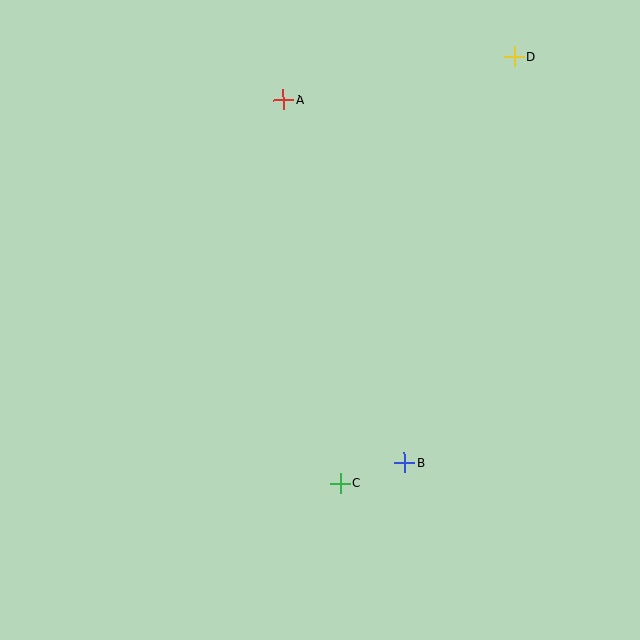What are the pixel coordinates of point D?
Point D is at (514, 57).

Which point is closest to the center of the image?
Point C at (340, 483) is closest to the center.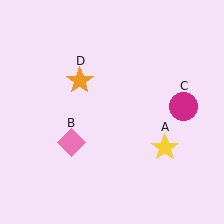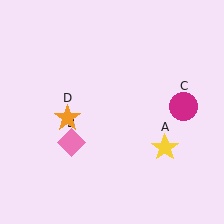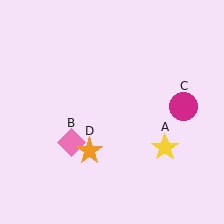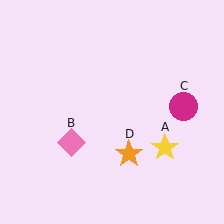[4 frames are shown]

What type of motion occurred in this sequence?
The orange star (object D) rotated counterclockwise around the center of the scene.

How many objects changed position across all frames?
1 object changed position: orange star (object D).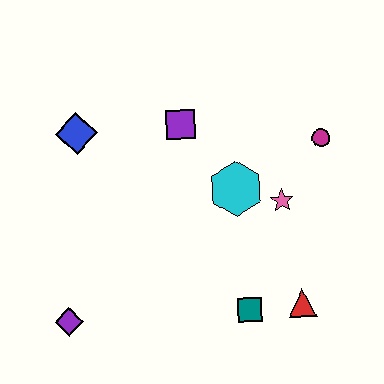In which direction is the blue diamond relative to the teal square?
The blue diamond is above the teal square.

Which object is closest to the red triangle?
The teal square is closest to the red triangle.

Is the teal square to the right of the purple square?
Yes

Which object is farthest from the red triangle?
The blue diamond is farthest from the red triangle.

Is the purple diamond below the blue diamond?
Yes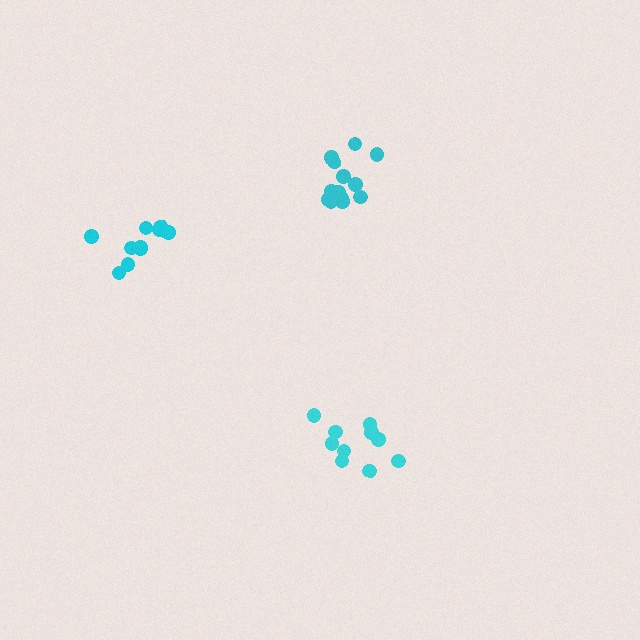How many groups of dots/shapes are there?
There are 3 groups.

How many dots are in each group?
Group 1: 14 dots, Group 2: 10 dots, Group 3: 10 dots (34 total).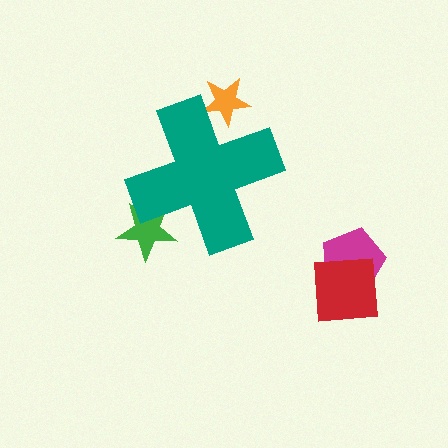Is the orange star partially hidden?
Yes, the orange star is partially hidden behind the teal cross.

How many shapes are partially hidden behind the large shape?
2 shapes are partially hidden.